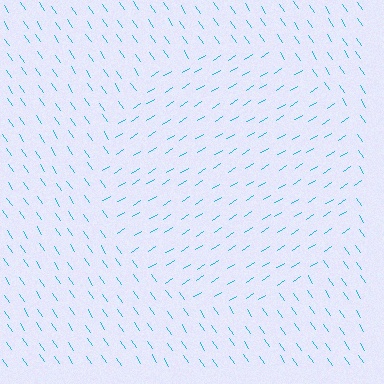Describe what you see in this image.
The image is filled with small cyan line segments. A circle region in the image has lines oriented differently from the surrounding lines, creating a visible texture boundary.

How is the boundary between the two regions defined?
The boundary is defined purely by a change in line orientation (approximately 88 degrees difference). All lines are the same color and thickness.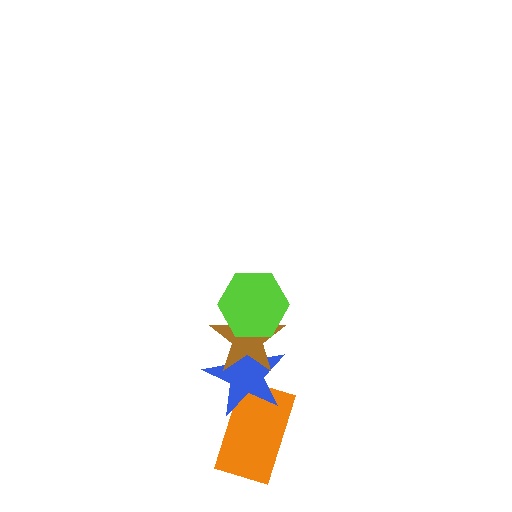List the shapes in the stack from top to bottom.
From top to bottom: the lime hexagon, the brown star, the blue star, the orange rectangle.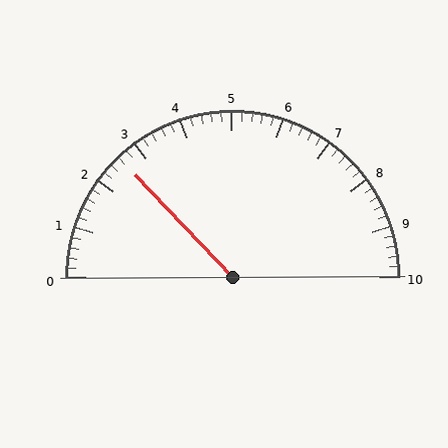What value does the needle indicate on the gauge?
The needle indicates approximately 2.6.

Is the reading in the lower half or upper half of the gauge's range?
The reading is in the lower half of the range (0 to 10).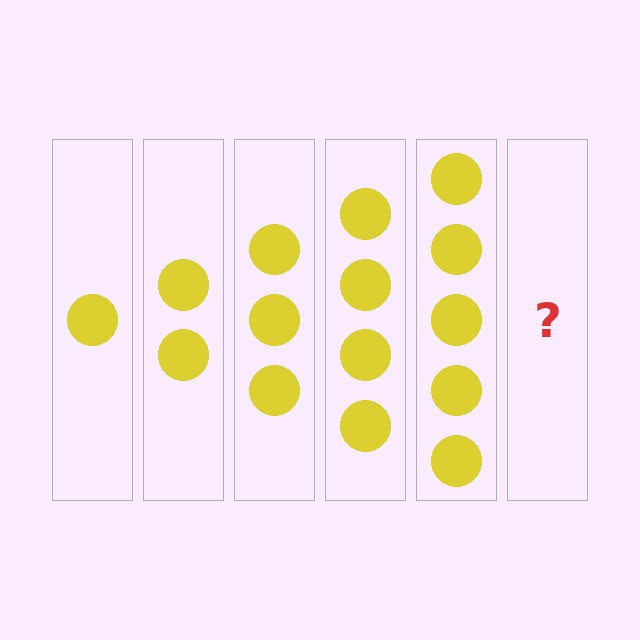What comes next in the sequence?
The next element should be 6 circles.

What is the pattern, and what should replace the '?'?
The pattern is that each step adds one more circle. The '?' should be 6 circles.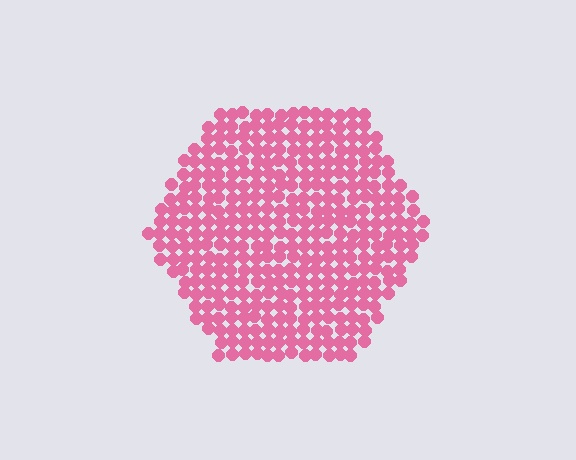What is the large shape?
The large shape is a hexagon.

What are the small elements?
The small elements are circles.